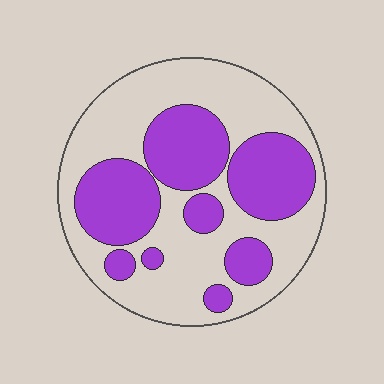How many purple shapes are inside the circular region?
8.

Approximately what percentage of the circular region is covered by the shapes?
Approximately 40%.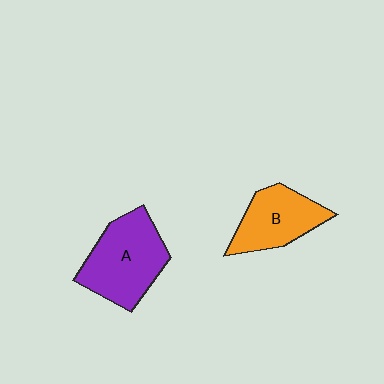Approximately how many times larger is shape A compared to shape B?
Approximately 1.3 times.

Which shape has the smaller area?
Shape B (orange).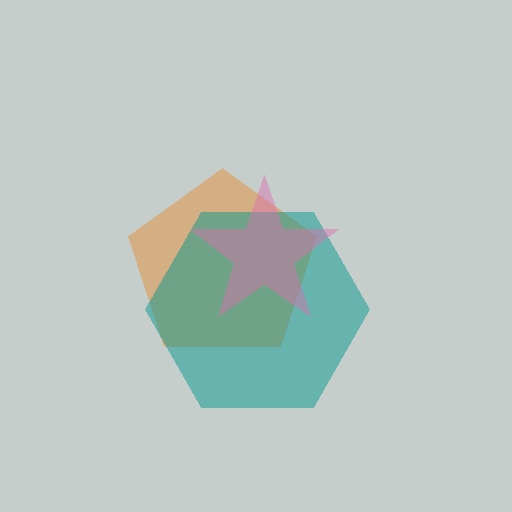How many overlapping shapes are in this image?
There are 3 overlapping shapes in the image.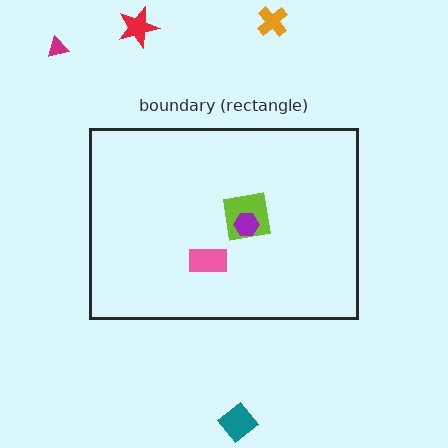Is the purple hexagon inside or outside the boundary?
Inside.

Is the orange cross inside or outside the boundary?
Outside.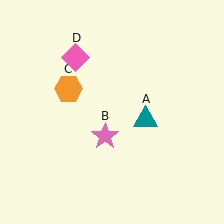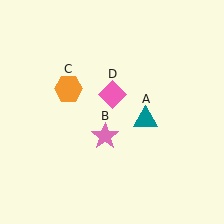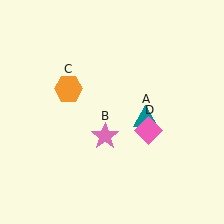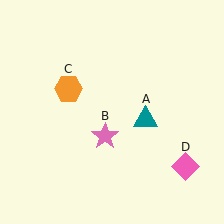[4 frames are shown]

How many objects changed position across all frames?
1 object changed position: pink diamond (object D).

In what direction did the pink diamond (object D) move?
The pink diamond (object D) moved down and to the right.